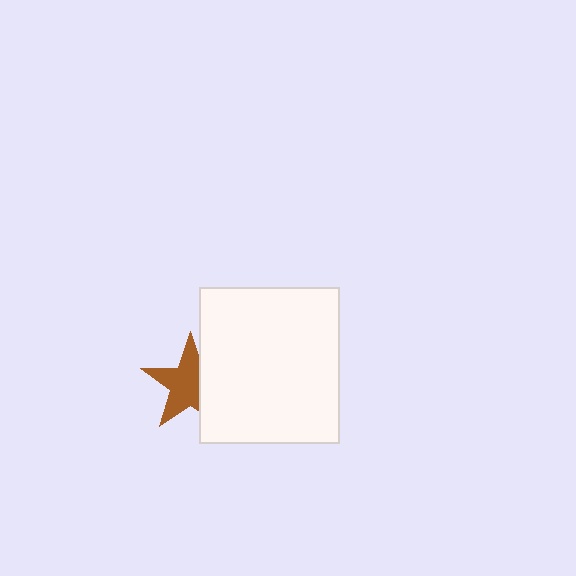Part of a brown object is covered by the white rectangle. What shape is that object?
It is a star.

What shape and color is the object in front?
The object in front is a white rectangle.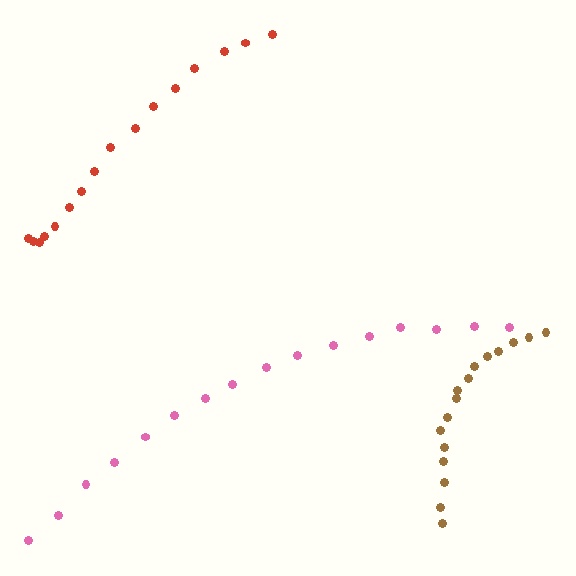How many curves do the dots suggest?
There are 3 distinct paths.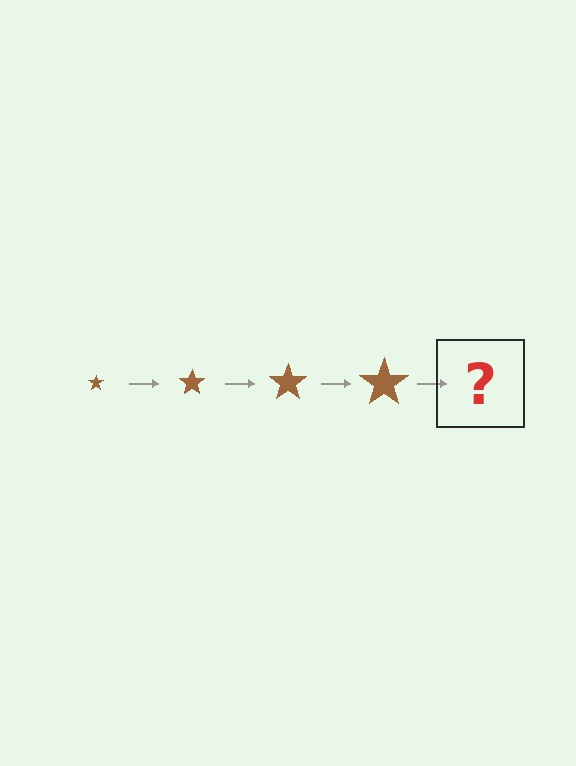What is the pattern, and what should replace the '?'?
The pattern is that the star gets progressively larger each step. The '?' should be a brown star, larger than the previous one.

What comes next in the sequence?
The next element should be a brown star, larger than the previous one.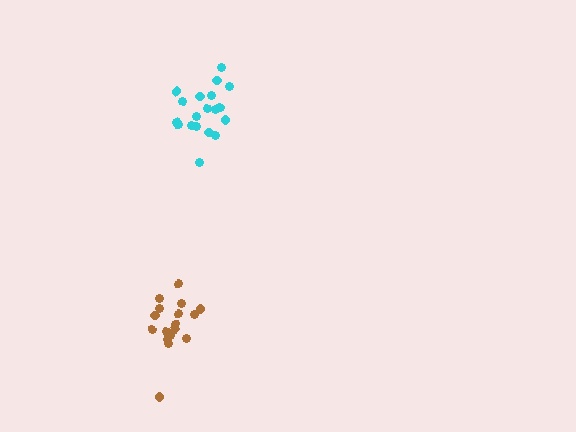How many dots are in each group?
Group 1: 18 dots, Group 2: 19 dots (37 total).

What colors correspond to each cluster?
The clusters are colored: brown, cyan.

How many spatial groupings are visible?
There are 2 spatial groupings.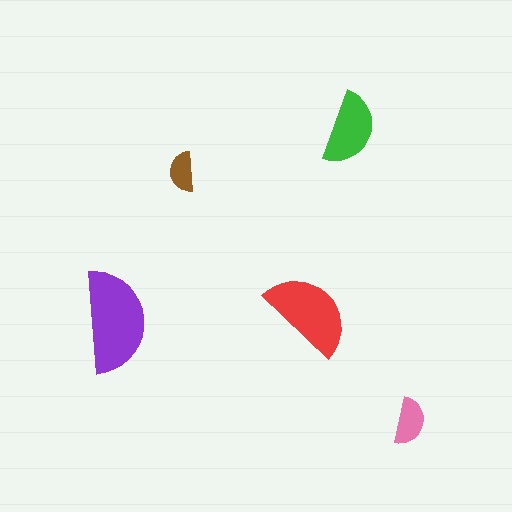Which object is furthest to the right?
The pink semicircle is rightmost.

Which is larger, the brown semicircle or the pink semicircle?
The pink one.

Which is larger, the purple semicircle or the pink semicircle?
The purple one.